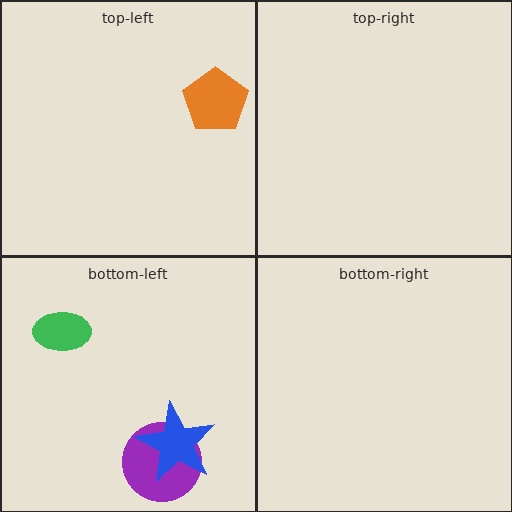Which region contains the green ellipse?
The bottom-left region.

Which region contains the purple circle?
The bottom-left region.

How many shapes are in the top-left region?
1.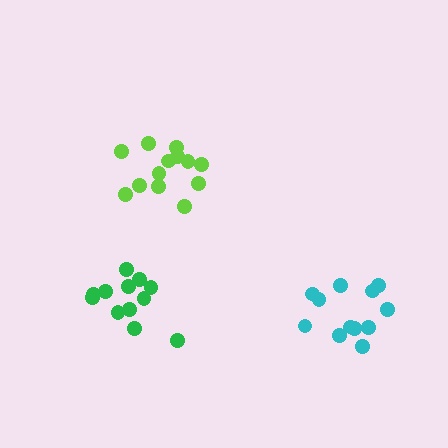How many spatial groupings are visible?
There are 3 spatial groupings.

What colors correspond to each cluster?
The clusters are colored: cyan, lime, green.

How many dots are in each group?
Group 1: 12 dots, Group 2: 13 dots, Group 3: 12 dots (37 total).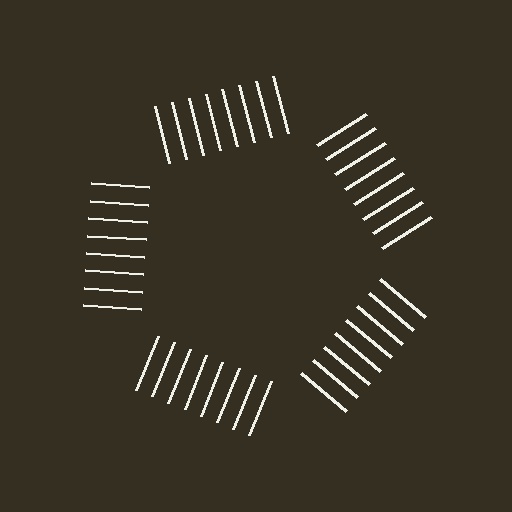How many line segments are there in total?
40 — 8 along each of the 5 edges.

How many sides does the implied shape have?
5 sides — the line-ends trace a pentagon.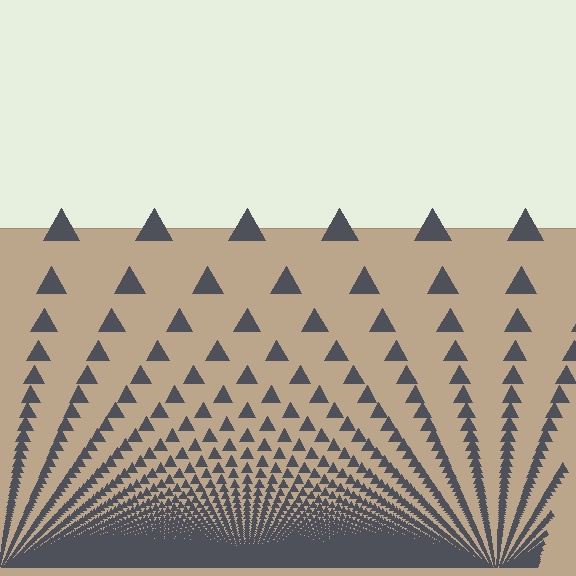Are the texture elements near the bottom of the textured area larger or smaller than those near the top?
Smaller. The gradient is inverted — elements near the bottom are smaller and denser.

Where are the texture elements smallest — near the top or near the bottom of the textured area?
Near the bottom.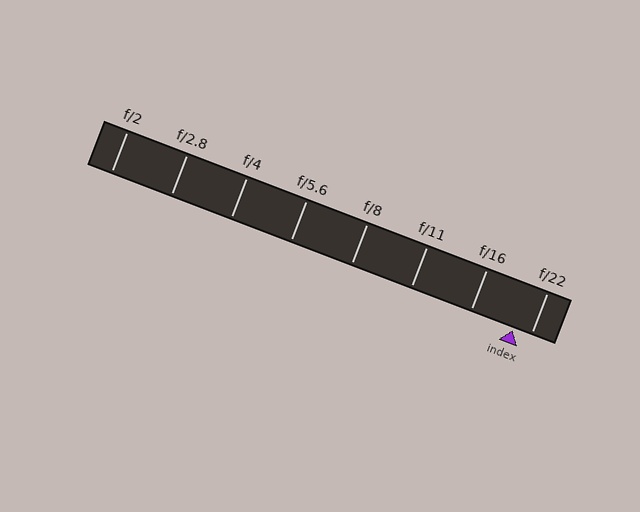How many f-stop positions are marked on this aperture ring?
There are 8 f-stop positions marked.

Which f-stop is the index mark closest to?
The index mark is closest to f/22.